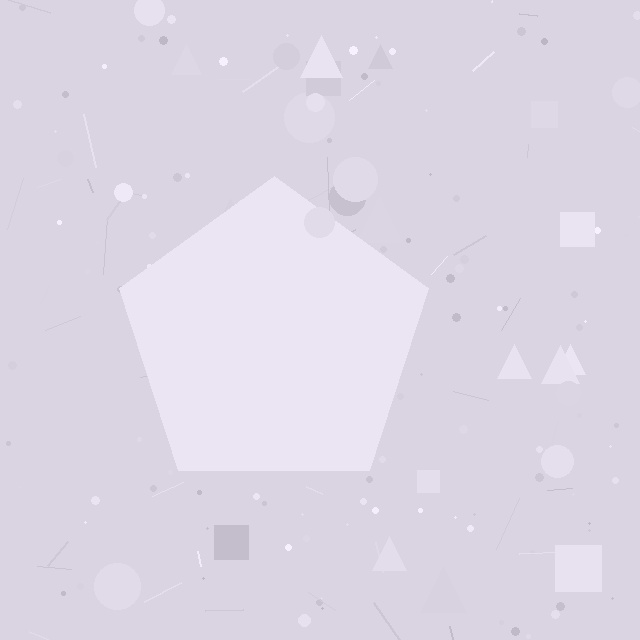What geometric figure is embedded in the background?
A pentagon is embedded in the background.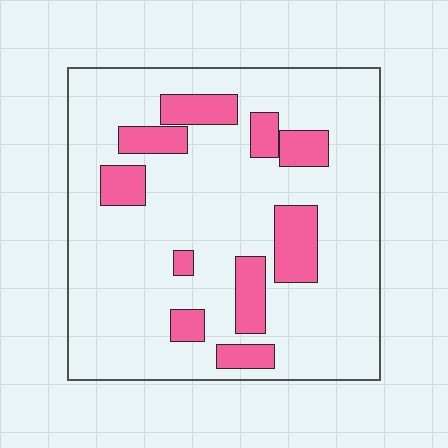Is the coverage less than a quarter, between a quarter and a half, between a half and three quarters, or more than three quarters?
Less than a quarter.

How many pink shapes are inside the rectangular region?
10.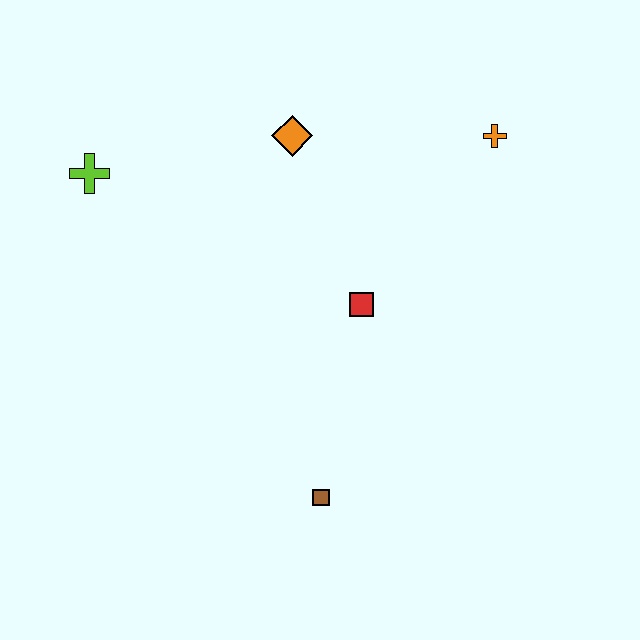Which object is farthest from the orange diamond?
The brown square is farthest from the orange diamond.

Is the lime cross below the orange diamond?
Yes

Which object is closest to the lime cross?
The orange diamond is closest to the lime cross.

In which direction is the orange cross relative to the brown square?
The orange cross is above the brown square.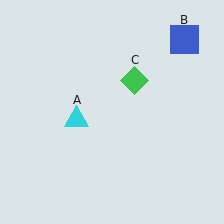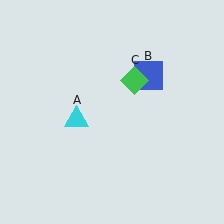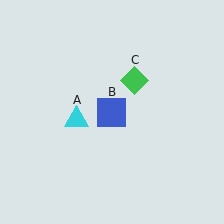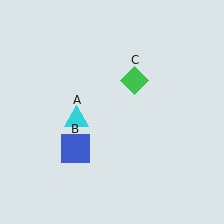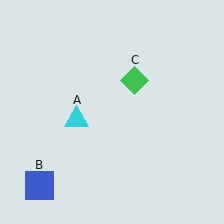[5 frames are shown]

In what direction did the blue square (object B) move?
The blue square (object B) moved down and to the left.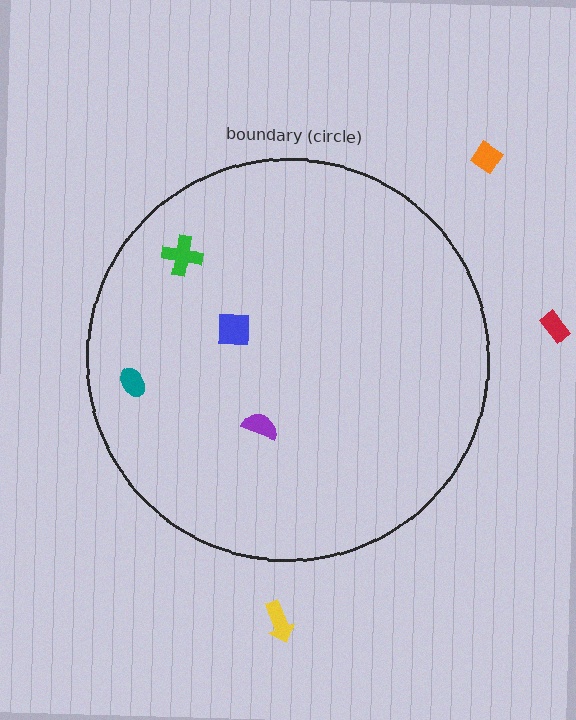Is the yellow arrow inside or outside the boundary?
Outside.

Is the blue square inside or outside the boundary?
Inside.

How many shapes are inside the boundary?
4 inside, 3 outside.